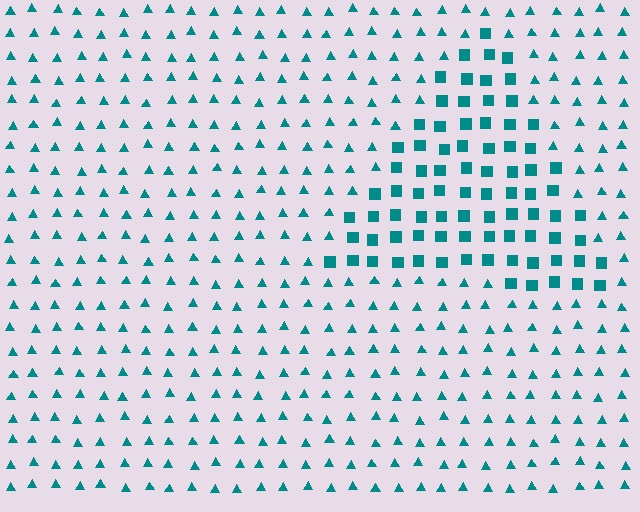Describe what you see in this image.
The image is filled with small teal elements arranged in a uniform grid. A triangle-shaped region contains squares, while the surrounding area contains triangles. The boundary is defined purely by the change in element shape.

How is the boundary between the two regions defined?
The boundary is defined by a change in element shape: squares inside vs. triangles outside. All elements share the same color and spacing.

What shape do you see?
I see a triangle.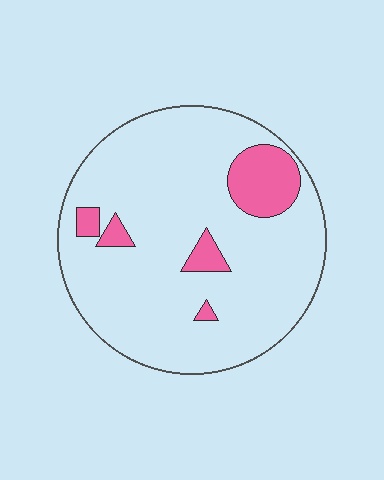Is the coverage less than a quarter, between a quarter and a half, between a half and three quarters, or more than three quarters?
Less than a quarter.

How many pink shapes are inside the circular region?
5.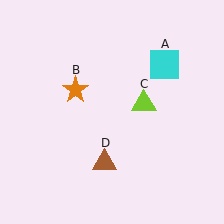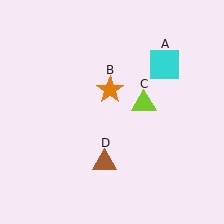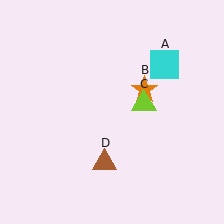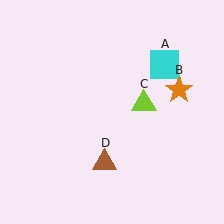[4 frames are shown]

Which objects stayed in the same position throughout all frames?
Cyan square (object A) and lime triangle (object C) and brown triangle (object D) remained stationary.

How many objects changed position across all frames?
1 object changed position: orange star (object B).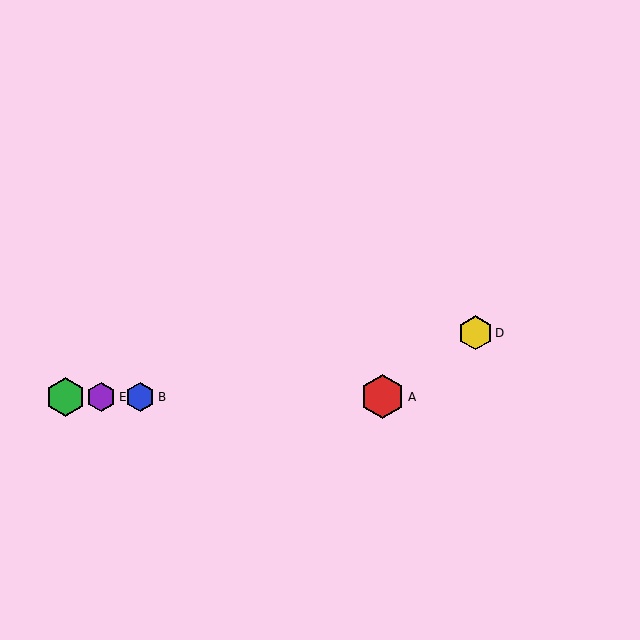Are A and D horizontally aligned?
No, A is at y≈397 and D is at y≈333.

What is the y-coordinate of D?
Object D is at y≈333.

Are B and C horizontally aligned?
Yes, both are at y≈397.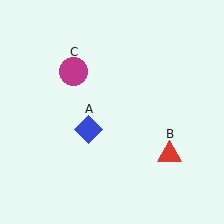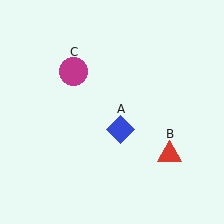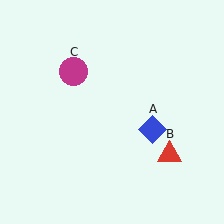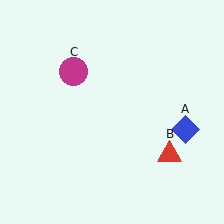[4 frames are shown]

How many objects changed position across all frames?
1 object changed position: blue diamond (object A).